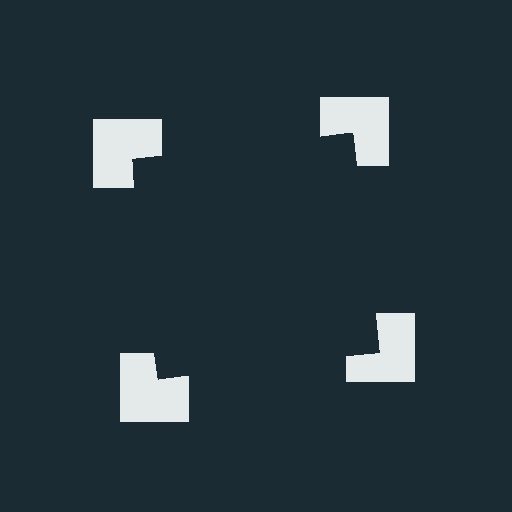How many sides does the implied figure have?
4 sides.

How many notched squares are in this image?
There are 4 — one at each vertex of the illusory square.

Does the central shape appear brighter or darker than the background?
It typically appears slightly darker than the background, even though no actual brightness change is drawn.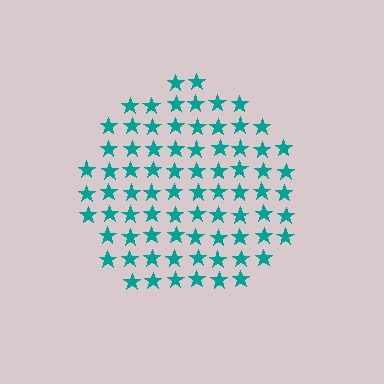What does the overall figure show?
The overall figure shows a circle.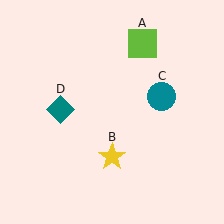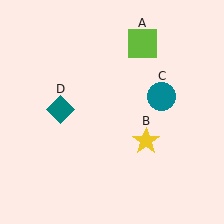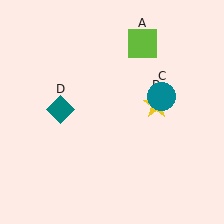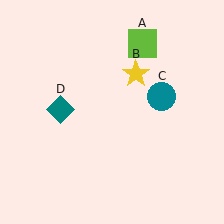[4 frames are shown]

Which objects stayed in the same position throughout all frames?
Lime square (object A) and teal circle (object C) and teal diamond (object D) remained stationary.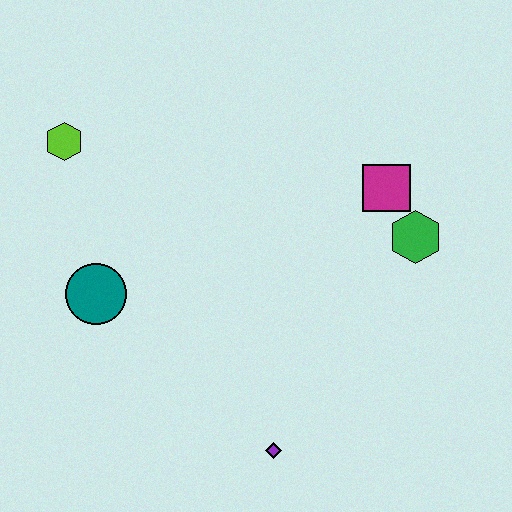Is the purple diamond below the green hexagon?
Yes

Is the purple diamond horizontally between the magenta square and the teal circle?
Yes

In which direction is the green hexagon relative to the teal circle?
The green hexagon is to the right of the teal circle.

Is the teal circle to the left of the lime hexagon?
No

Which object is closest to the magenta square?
The green hexagon is closest to the magenta square.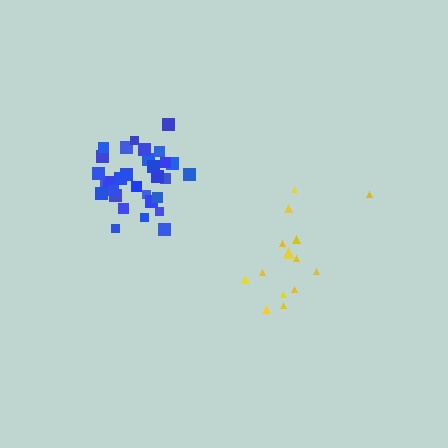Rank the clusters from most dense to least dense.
blue, yellow.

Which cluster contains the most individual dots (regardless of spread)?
Blue (32).